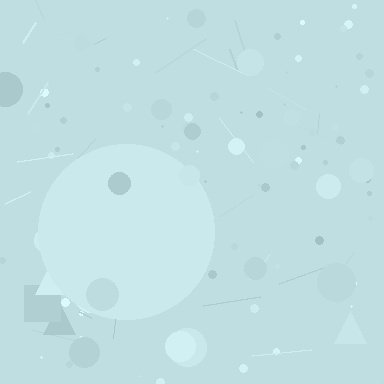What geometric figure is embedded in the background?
A circle is embedded in the background.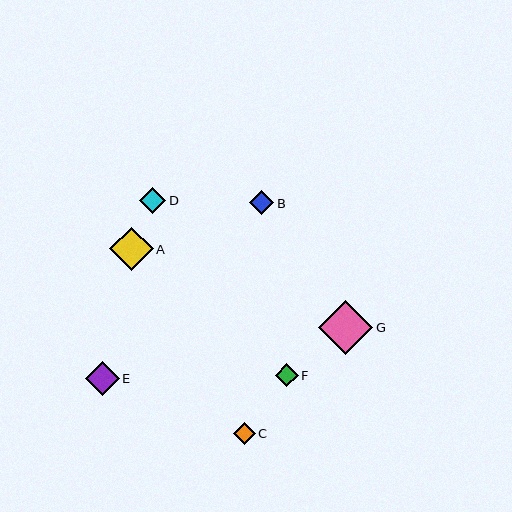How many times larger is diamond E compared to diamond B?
Diamond E is approximately 1.4 times the size of diamond B.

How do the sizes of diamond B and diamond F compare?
Diamond B and diamond F are approximately the same size.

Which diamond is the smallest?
Diamond C is the smallest with a size of approximately 21 pixels.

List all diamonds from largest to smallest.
From largest to smallest: G, A, E, D, B, F, C.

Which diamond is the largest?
Diamond G is the largest with a size of approximately 54 pixels.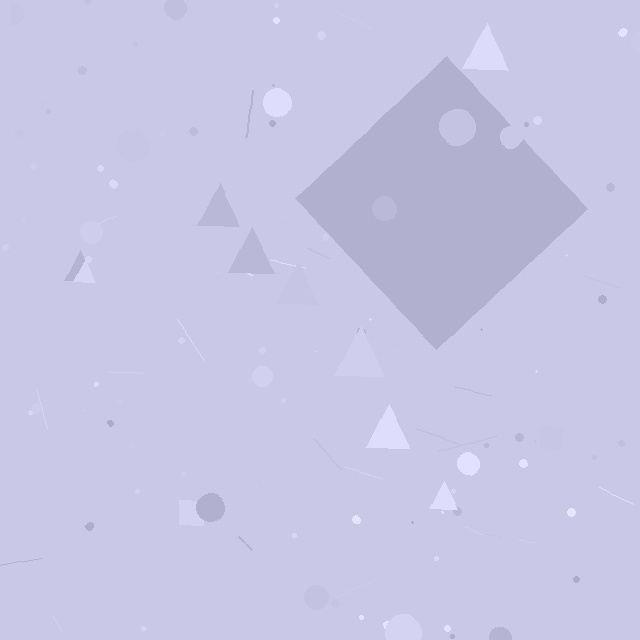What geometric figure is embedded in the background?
A diamond is embedded in the background.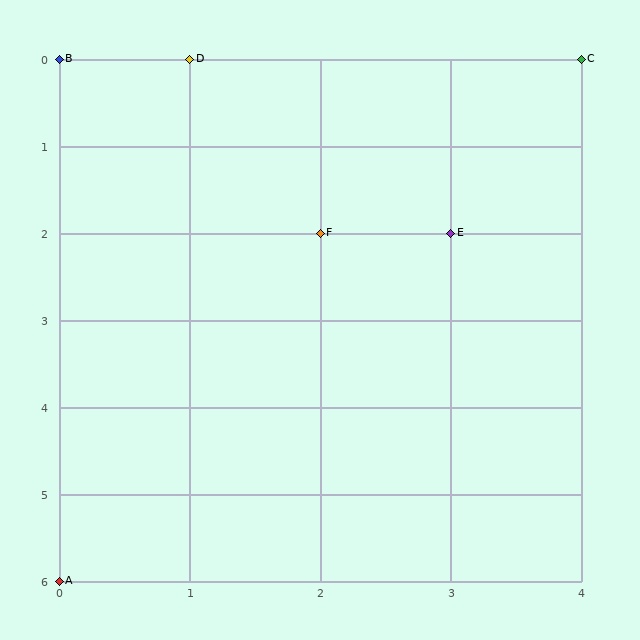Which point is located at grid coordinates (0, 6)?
Point A is at (0, 6).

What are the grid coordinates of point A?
Point A is at grid coordinates (0, 6).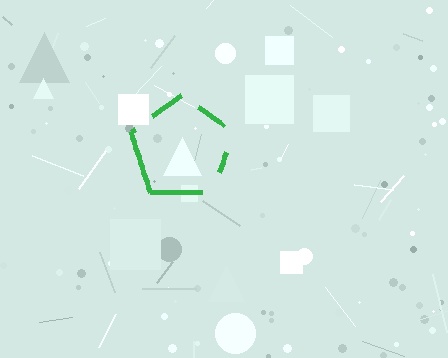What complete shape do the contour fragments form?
The contour fragments form a pentagon.